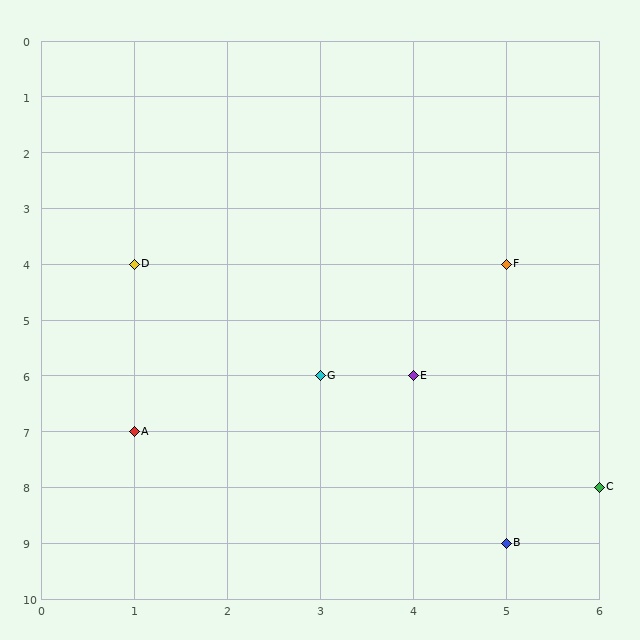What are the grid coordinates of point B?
Point B is at grid coordinates (5, 9).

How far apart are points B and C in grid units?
Points B and C are 1 column and 1 row apart (about 1.4 grid units diagonally).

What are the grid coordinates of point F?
Point F is at grid coordinates (5, 4).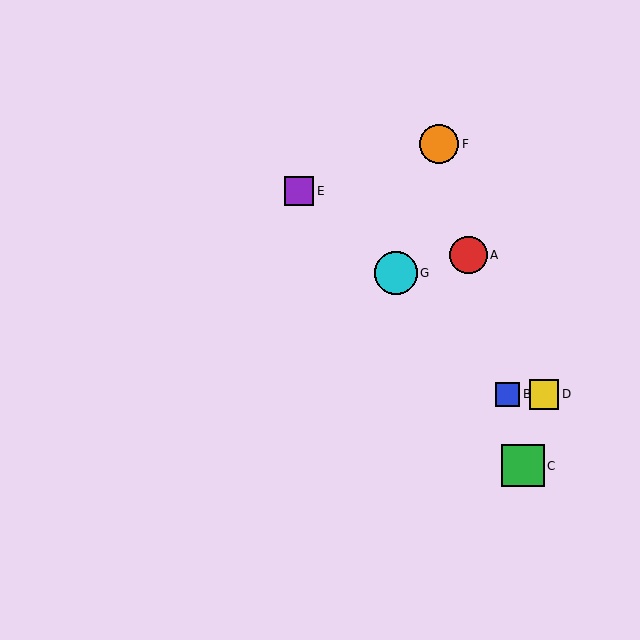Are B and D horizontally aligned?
Yes, both are at y≈394.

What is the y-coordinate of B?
Object B is at y≈394.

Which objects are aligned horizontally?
Objects B, D are aligned horizontally.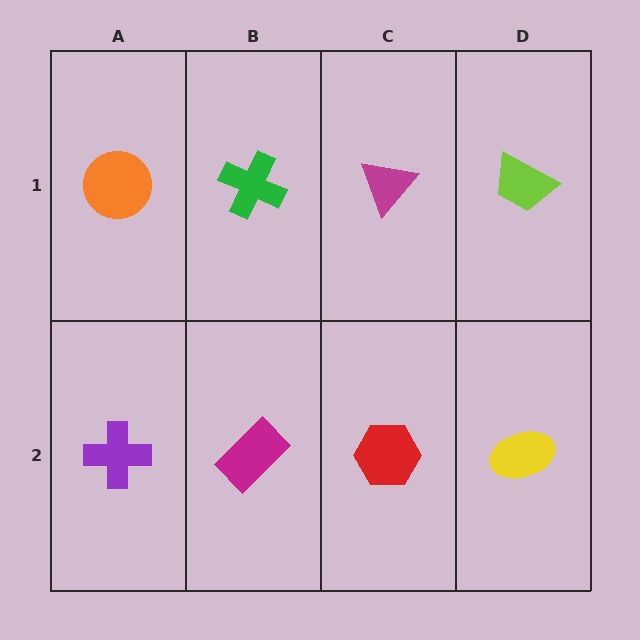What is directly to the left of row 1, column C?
A green cross.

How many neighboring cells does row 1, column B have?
3.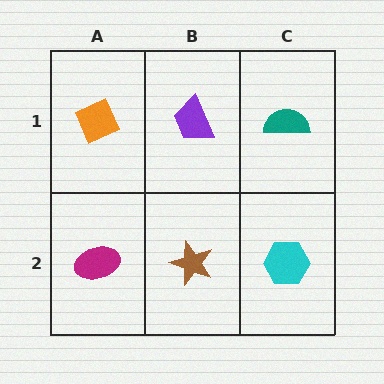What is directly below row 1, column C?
A cyan hexagon.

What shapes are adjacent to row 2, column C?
A teal semicircle (row 1, column C), a brown star (row 2, column B).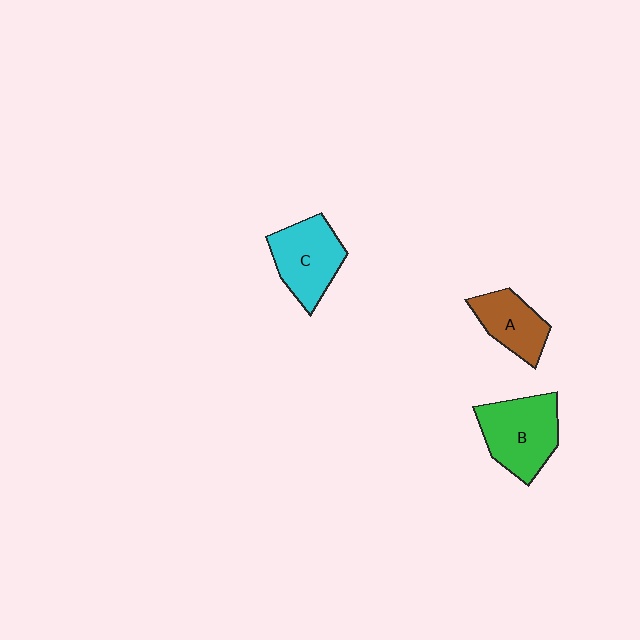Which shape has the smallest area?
Shape A (brown).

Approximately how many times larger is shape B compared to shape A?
Approximately 1.4 times.